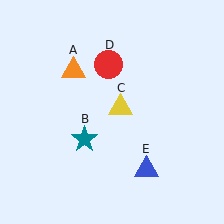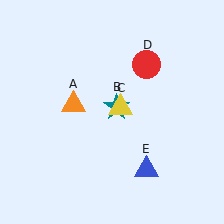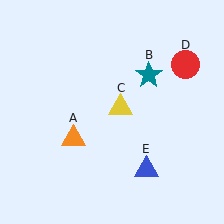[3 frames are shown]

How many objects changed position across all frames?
3 objects changed position: orange triangle (object A), teal star (object B), red circle (object D).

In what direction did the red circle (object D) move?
The red circle (object D) moved right.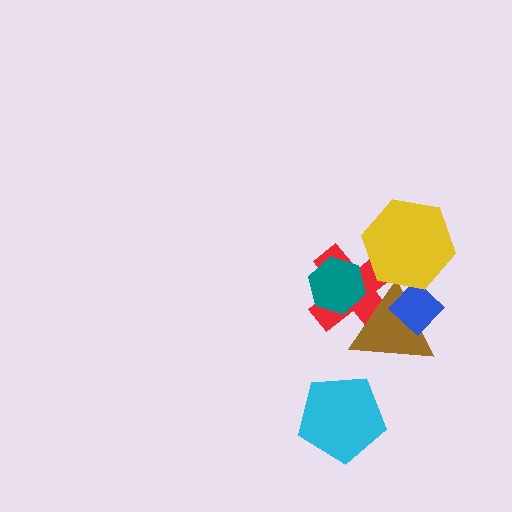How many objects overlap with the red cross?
4 objects overlap with the red cross.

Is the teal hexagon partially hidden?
Yes, it is partially covered by another shape.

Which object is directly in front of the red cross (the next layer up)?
The teal hexagon is directly in front of the red cross.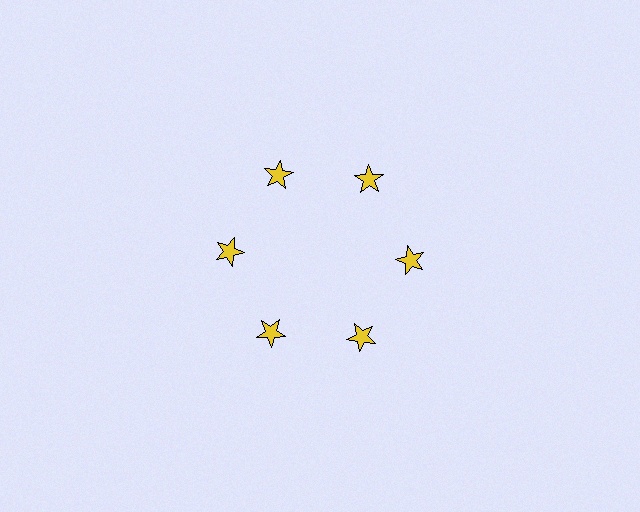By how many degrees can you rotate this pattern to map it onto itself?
The pattern maps onto itself every 60 degrees of rotation.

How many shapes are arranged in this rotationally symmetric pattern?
There are 6 shapes, arranged in 6 groups of 1.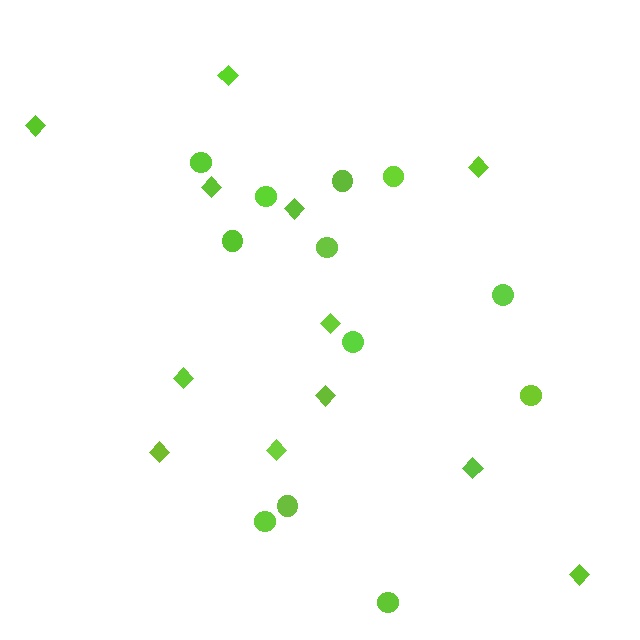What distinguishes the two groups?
There are 2 groups: one group of circles (12) and one group of diamonds (12).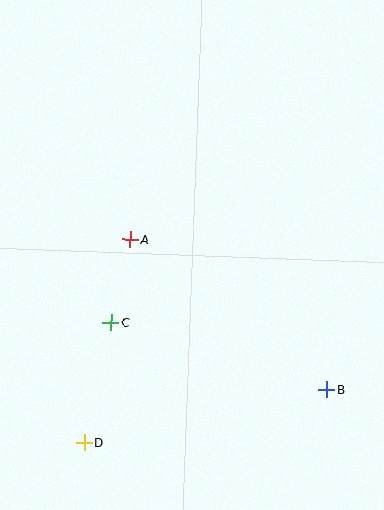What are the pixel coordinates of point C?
Point C is at (111, 322).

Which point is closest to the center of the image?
Point A at (130, 240) is closest to the center.